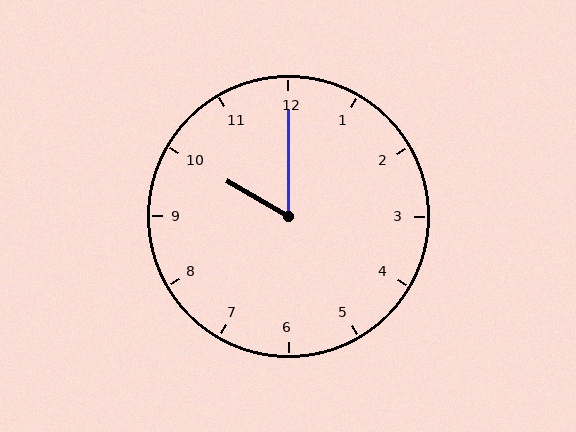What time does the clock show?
10:00.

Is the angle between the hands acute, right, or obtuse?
It is acute.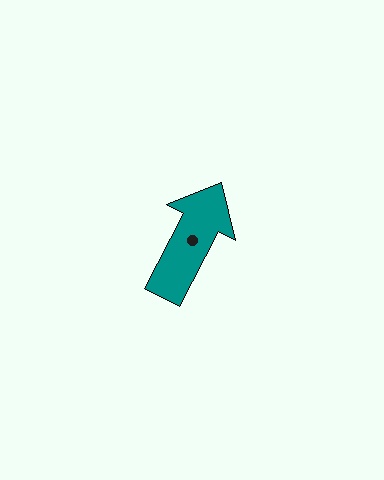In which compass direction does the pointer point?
Northeast.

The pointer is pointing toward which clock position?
Roughly 1 o'clock.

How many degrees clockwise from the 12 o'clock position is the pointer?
Approximately 27 degrees.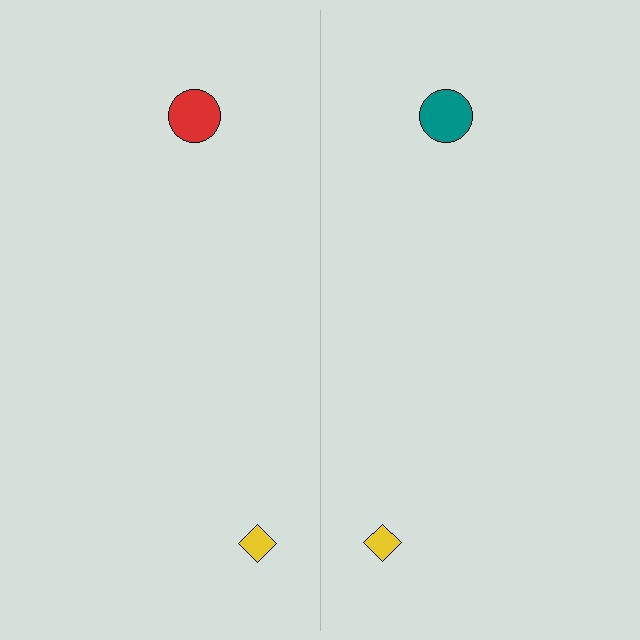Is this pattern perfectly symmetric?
No, the pattern is not perfectly symmetric. The teal circle on the right side breaks the symmetry — its mirror counterpart is red.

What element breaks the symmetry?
The teal circle on the right side breaks the symmetry — its mirror counterpart is red.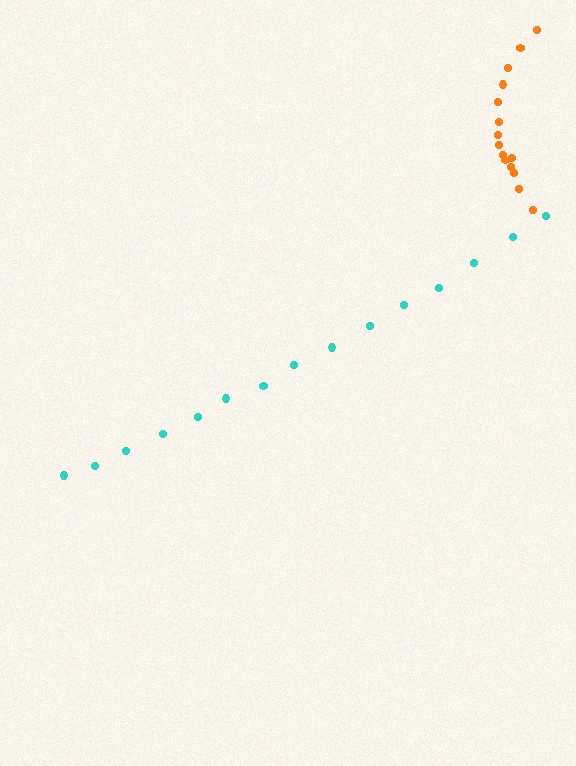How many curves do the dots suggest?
There are 2 distinct paths.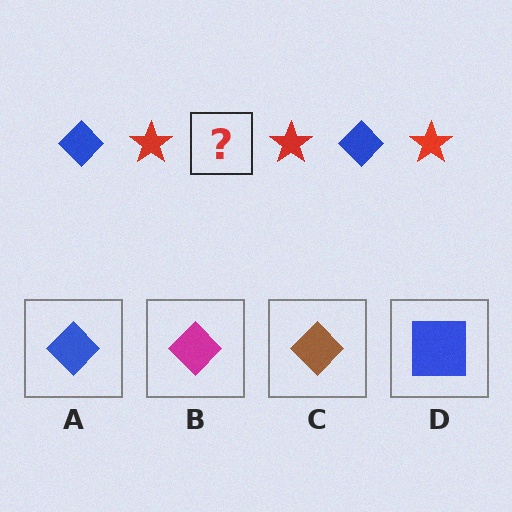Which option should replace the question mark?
Option A.